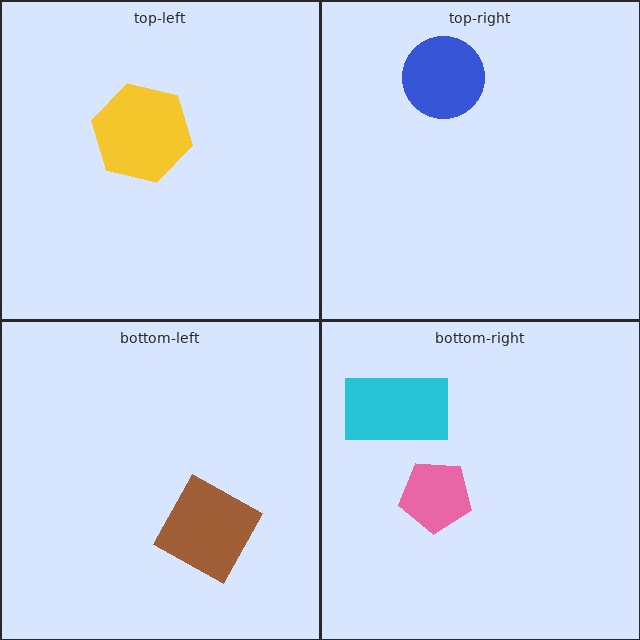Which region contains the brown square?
The bottom-left region.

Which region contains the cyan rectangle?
The bottom-right region.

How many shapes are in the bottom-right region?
2.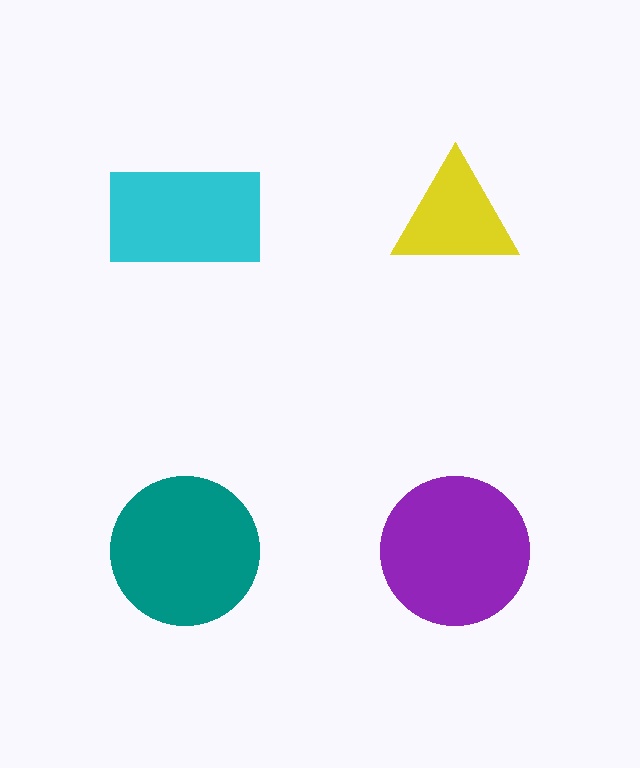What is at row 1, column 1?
A cyan rectangle.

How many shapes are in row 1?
2 shapes.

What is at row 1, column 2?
A yellow triangle.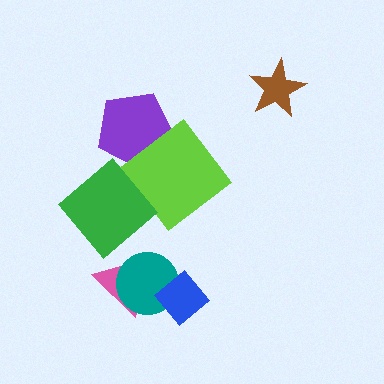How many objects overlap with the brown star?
0 objects overlap with the brown star.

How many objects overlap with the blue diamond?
1 object overlaps with the blue diamond.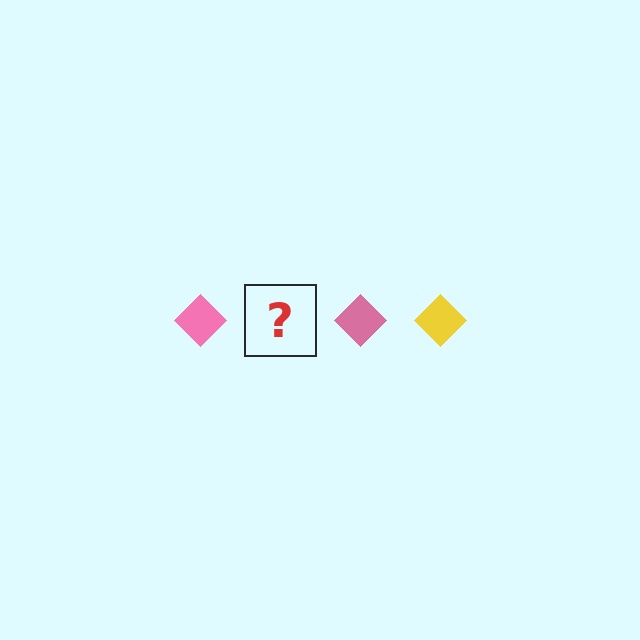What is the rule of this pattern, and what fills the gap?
The rule is that the pattern cycles through pink, yellow diamonds. The gap should be filled with a yellow diamond.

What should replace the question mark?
The question mark should be replaced with a yellow diamond.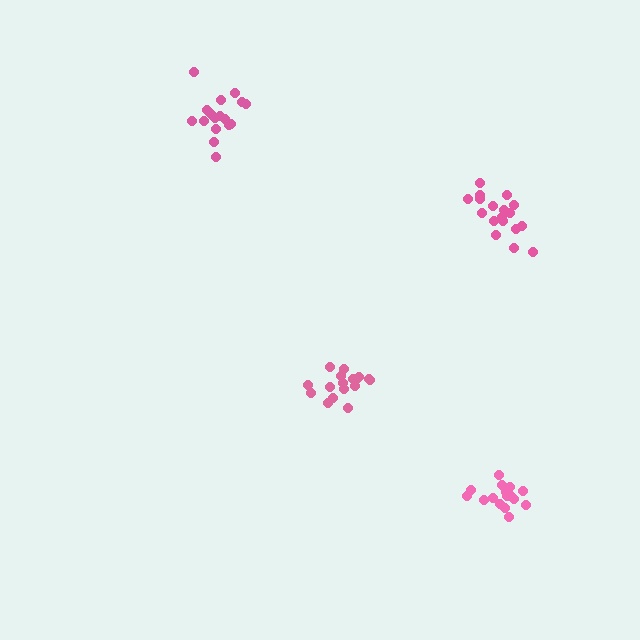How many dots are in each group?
Group 1: 17 dots, Group 2: 18 dots, Group 3: 17 dots, Group 4: 18 dots (70 total).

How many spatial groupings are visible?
There are 4 spatial groupings.